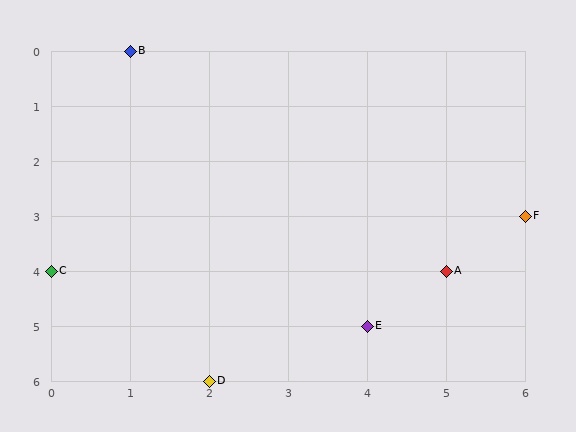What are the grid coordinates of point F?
Point F is at grid coordinates (6, 3).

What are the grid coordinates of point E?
Point E is at grid coordinates (4, 5).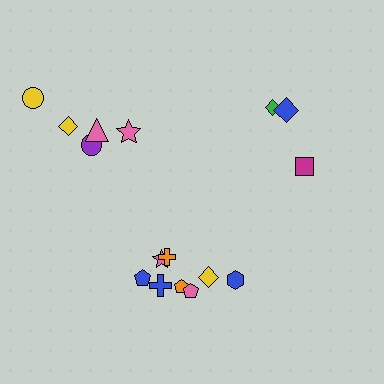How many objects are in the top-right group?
There are 3 objects.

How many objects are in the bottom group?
There are 8 objects.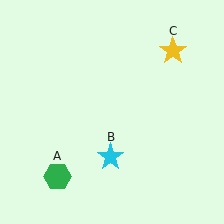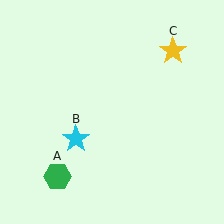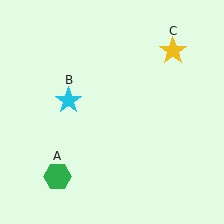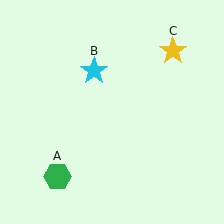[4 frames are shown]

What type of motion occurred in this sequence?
The cyan star (object B) rotated clockwise around the center of the scene.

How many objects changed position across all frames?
1 object changed position: cyan star (object B).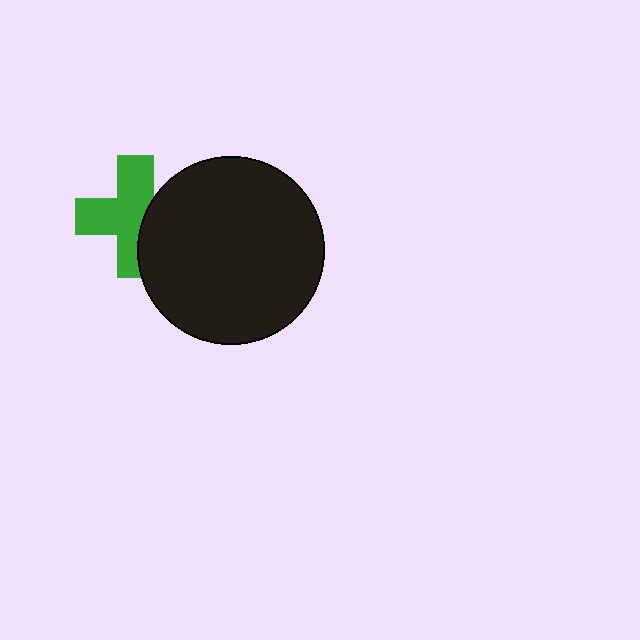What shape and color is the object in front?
The object in front is a black circle.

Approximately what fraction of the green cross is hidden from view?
Roughly 35% of the green cross is hidden behind the black circle.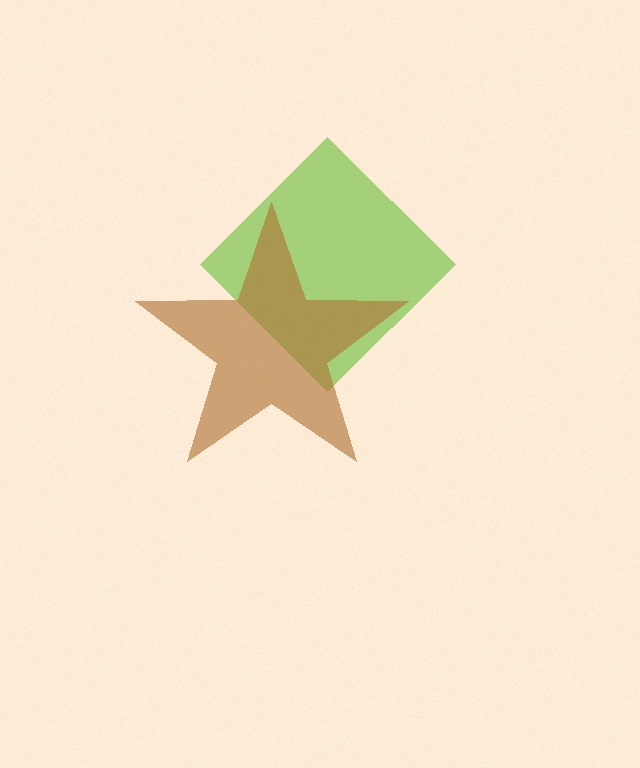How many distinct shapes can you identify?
There are 2 distinct shapes: a lime diamond, a brown star.